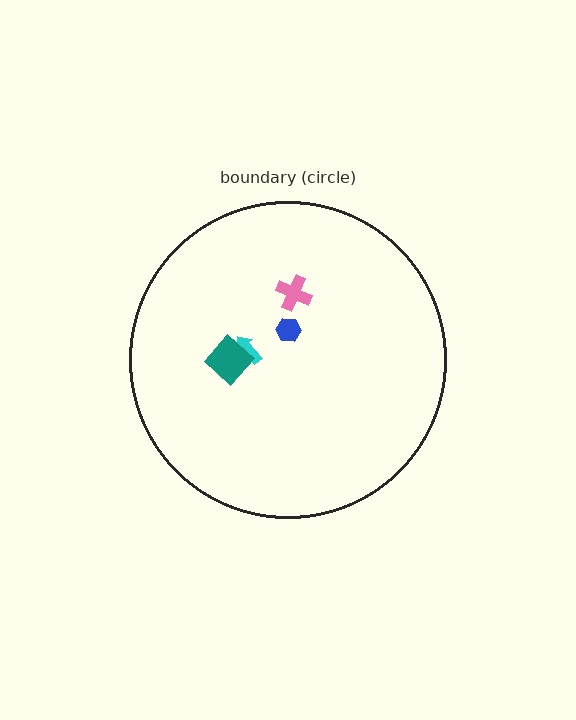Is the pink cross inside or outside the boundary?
Inside.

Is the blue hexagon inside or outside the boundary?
Inside.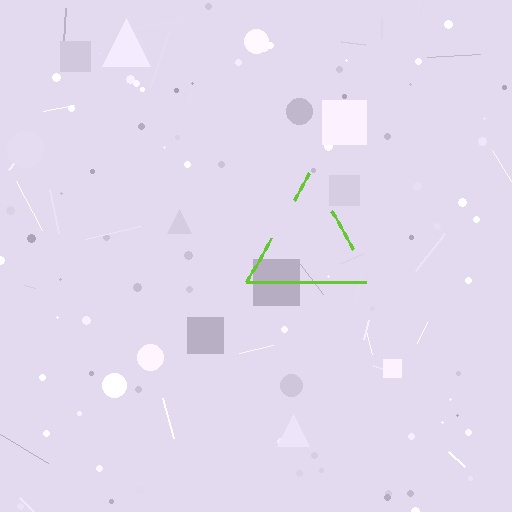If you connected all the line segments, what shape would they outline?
They would outline a triangle.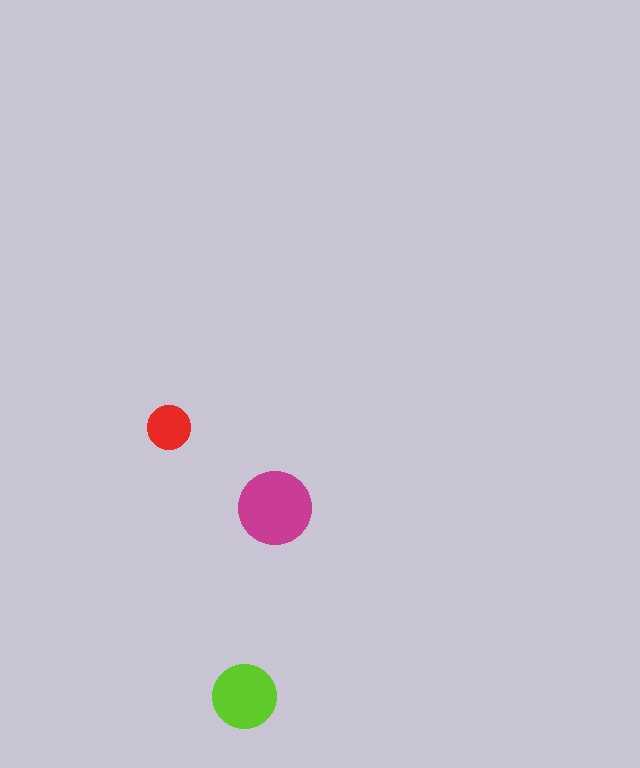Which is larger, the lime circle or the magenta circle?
The magenta one.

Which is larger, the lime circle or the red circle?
The lime one.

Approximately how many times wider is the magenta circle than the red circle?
About 1.5 times wider.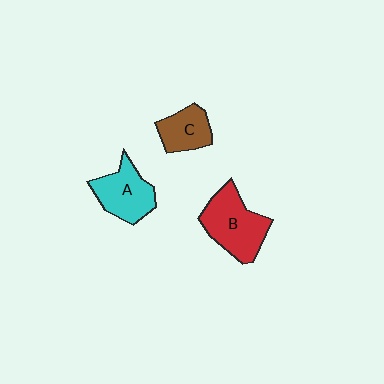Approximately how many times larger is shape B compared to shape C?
Approximately 1.7 times.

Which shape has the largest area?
Shape B (red).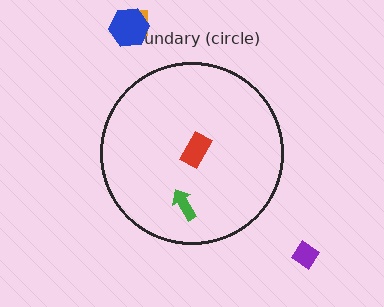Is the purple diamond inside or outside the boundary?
Outside.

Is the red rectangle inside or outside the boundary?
Inside.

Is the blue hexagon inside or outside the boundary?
Outside.